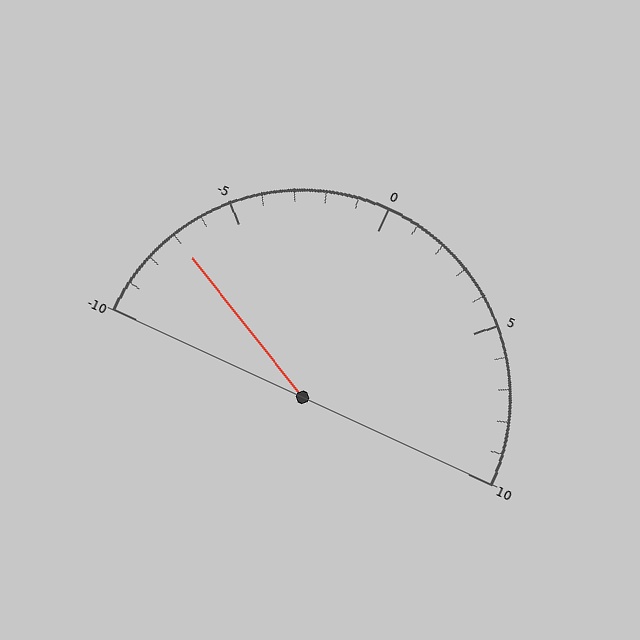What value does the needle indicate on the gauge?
The needle indicates approximately -7.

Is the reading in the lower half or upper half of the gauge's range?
The reading is in the lower half of the range (-10 to 10).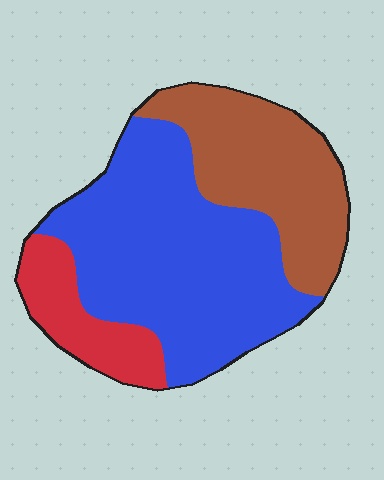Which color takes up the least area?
Red, at roughly 15%.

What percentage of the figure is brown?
Brown covers around 30% of the figure.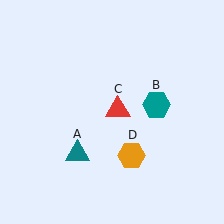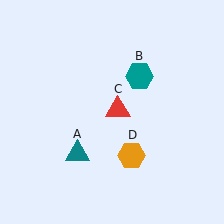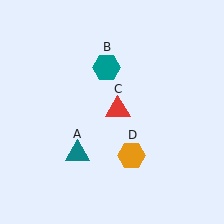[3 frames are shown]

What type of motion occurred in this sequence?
The teal hexagon (object B) rotated counterclockwise around the center of the scene.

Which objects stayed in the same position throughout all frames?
Teal triangle (object A) and red triangle (object C) and orange hexagon (object D) remained stationary.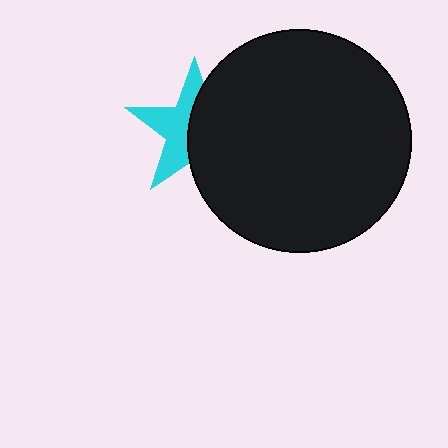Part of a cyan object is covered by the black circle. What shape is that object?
It is a star.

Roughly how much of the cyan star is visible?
About half of it is visible (roughly 48%).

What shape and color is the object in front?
The object in front is a black circle.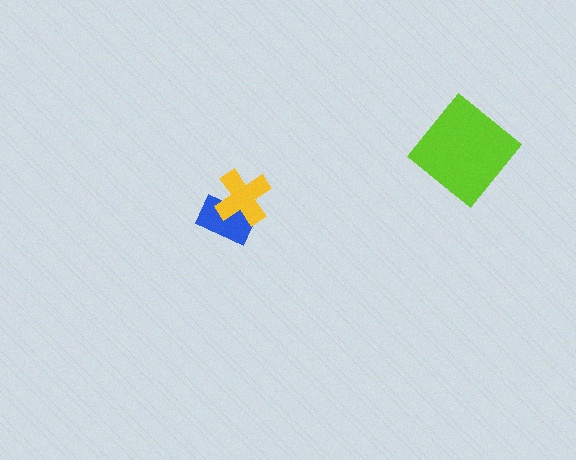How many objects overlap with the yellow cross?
1 object overlaps with the yellow cross.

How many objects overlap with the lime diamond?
0 objects overlap with the lime diamond.